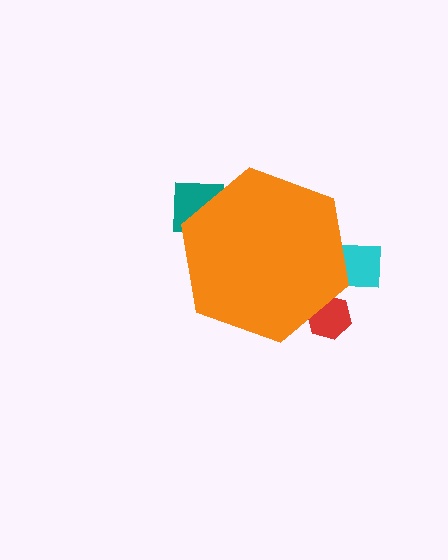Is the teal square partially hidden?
Yes, the teal square is partially hidden behind the orange hexagon.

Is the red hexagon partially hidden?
Yes, the red hexagon is partially hidden behind the orange hexagon.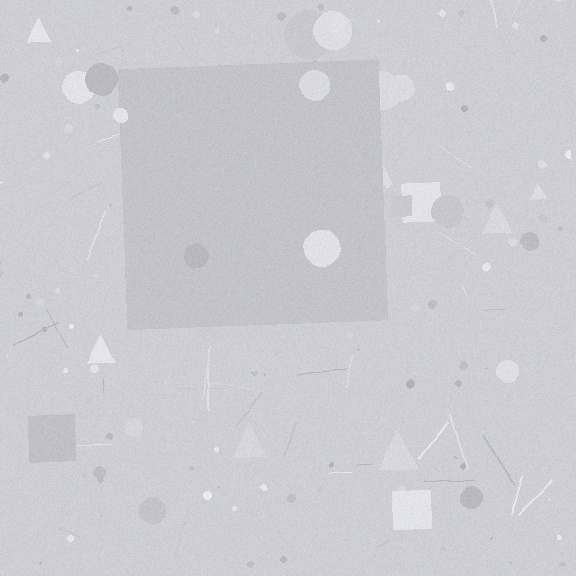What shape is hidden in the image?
A square is hidden in the image.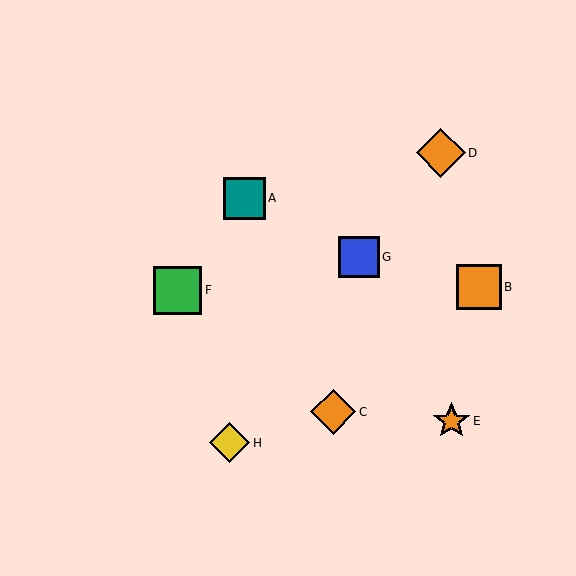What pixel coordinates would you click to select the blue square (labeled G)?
Click at (359, 257) to select the blue square G.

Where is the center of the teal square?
The center of the teal square is at (244, 198).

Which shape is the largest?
The orange diamond (labeled D) is the largest.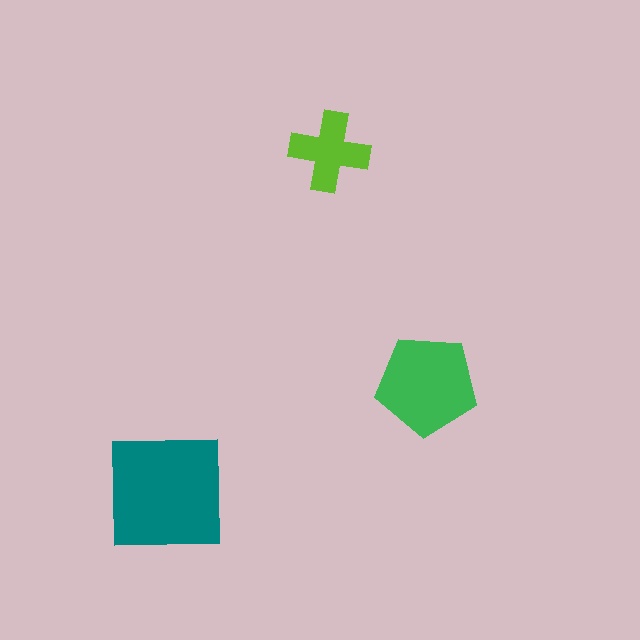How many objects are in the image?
There are 3 objects in the image.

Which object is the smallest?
The lime cross.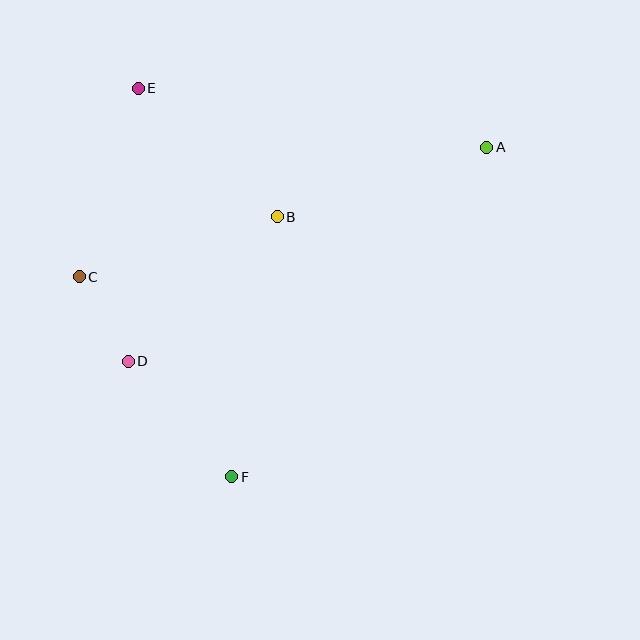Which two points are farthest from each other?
Points A and C are farthest from each other.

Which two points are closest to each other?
Points C and D are closest to each other.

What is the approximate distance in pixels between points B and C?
The distance between B and C is approximately 207 pixels.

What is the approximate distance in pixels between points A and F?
The distance between A and F is approximately 417 pixels.